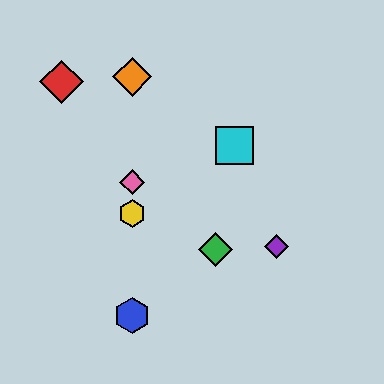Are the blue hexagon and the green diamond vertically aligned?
No, the blue hexagon is at x≈132 and the green diamond is at x≈216.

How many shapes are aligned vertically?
4 shapes (the blue hexagon, the yellow hexagon, the orange diamond, the pink diamond) are aligned vertically.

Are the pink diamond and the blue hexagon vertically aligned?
Yes, both are at x≈132.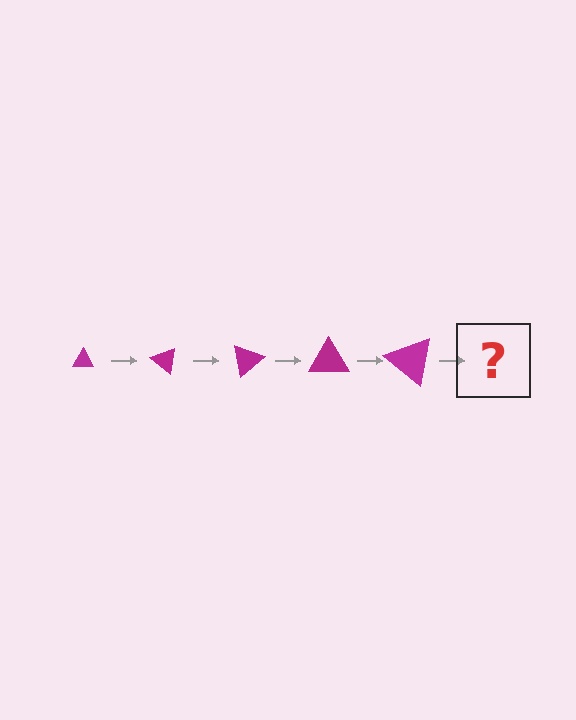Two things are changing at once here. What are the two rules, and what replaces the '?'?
The two rules are that the triangle grows larger each step and it rotates 40 degrees each step. The '?' should be a triangle, larger than the previous one and rotated 200 degrees from the start.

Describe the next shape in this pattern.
It should be a triangle, larger than the previous one and rotated 200 degrees from the start.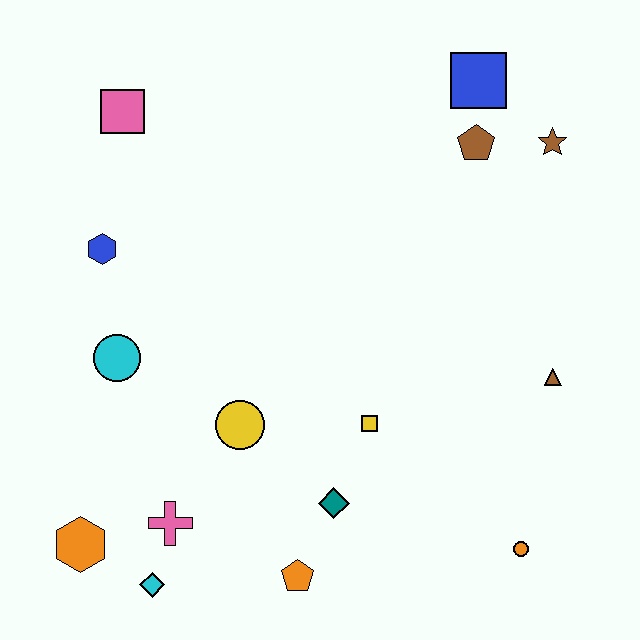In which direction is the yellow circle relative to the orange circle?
The yellow circle is to the left of the orange circle.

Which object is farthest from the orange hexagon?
The brown star is farthest from the orange hexagon.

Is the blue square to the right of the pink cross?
Yes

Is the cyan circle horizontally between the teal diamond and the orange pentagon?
No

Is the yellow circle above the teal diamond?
Yes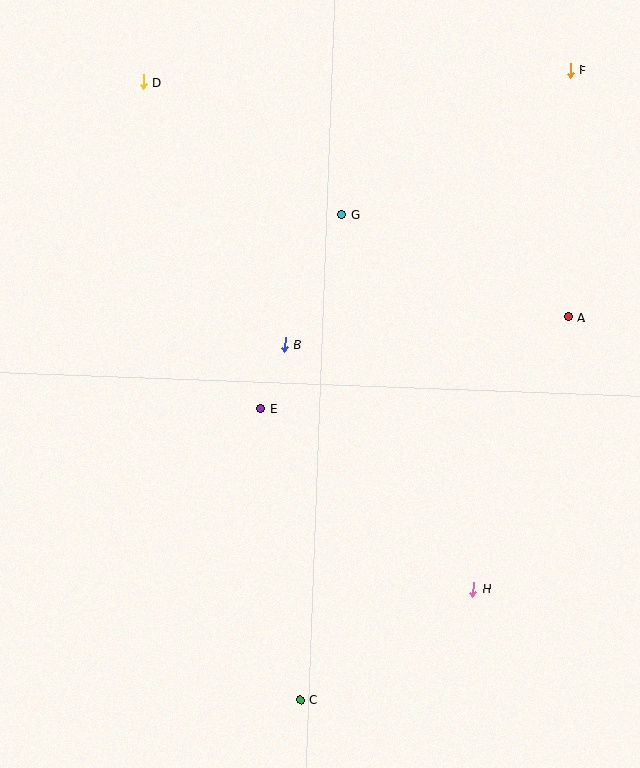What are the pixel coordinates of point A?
Point A is at (568, 317).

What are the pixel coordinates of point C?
Point C is at (301, 700).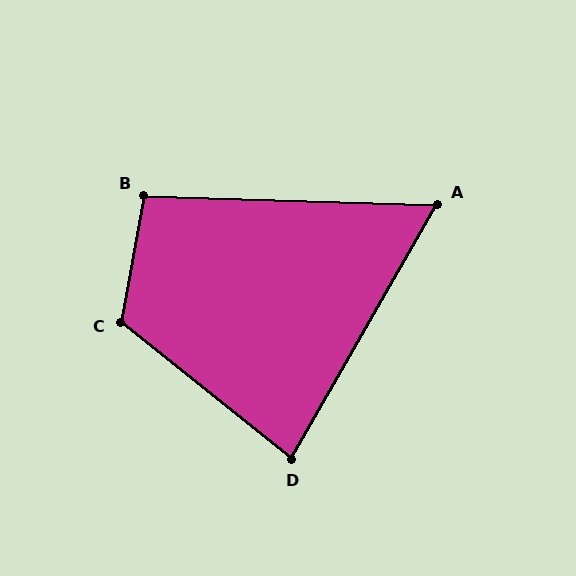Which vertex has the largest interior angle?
C, at approximately 118 degrees.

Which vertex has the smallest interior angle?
A, at approximately 62 degrees.